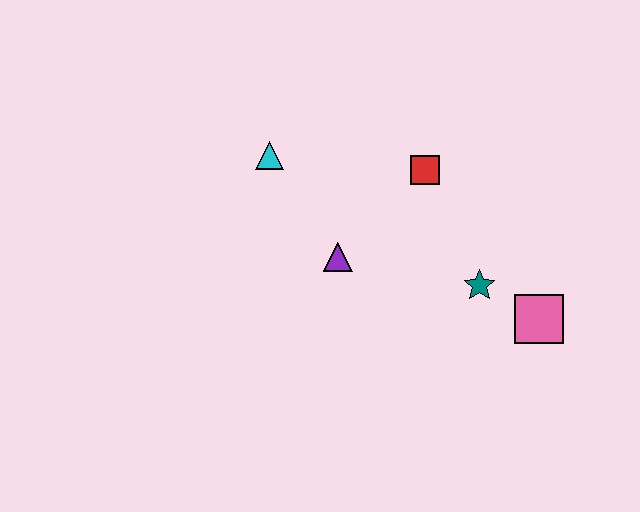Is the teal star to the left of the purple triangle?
No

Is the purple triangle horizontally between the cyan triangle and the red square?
Yes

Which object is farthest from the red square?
The pink square is farthest from the red square.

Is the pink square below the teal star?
Yes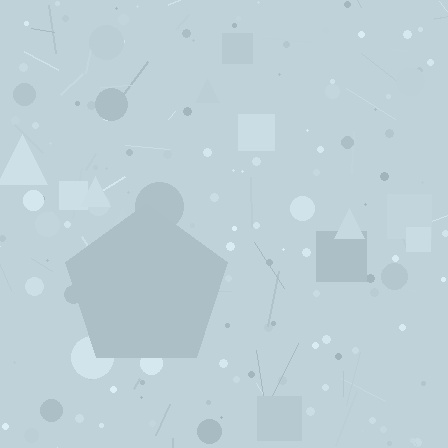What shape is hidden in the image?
A pentagon is hidden in the image.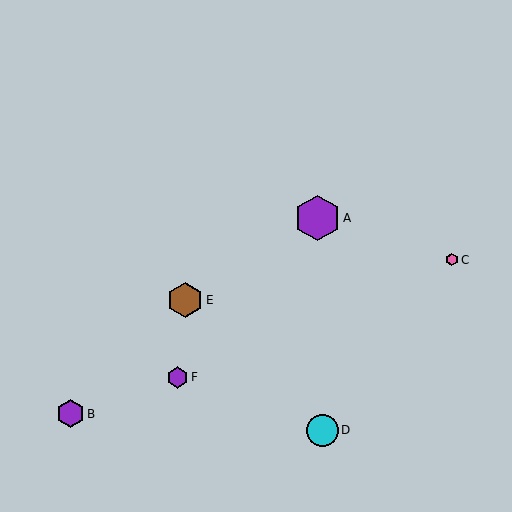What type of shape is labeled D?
Shape D is a cyan circle.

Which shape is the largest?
The purple hexagon (labeled A) is the largest.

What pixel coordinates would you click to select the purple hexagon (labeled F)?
Click at (178, 377) to select the purple hexagon F.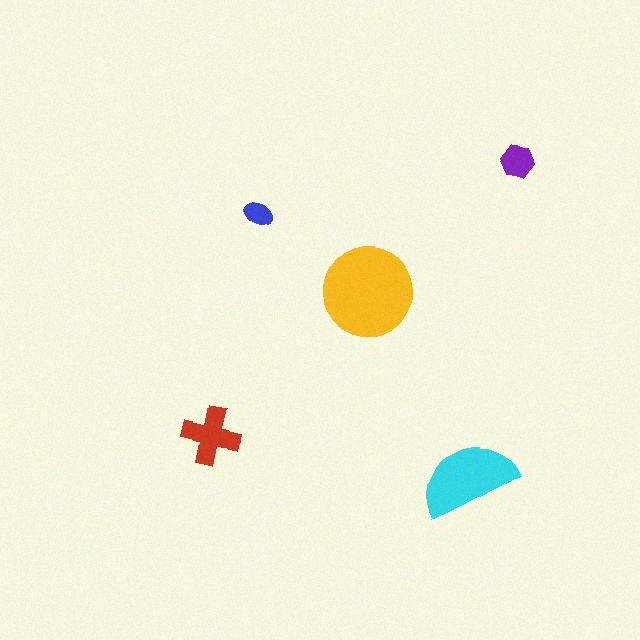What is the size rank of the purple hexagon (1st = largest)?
4th.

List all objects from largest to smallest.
The yellow circle, the cyan semicircle, the red cross, the purple hexagon, the blue ellipse.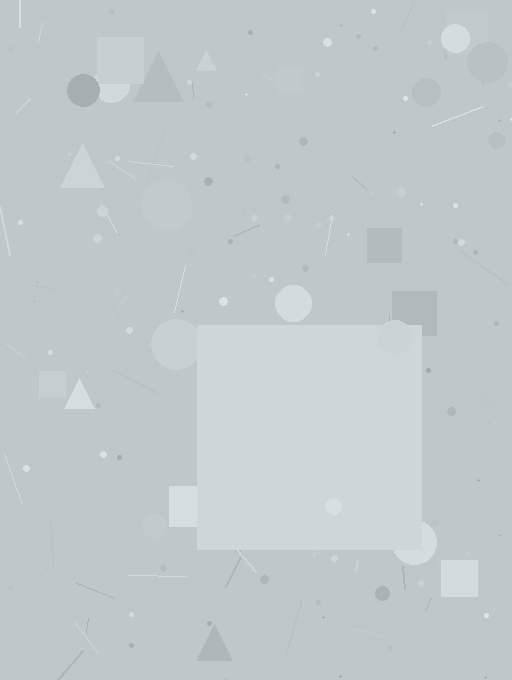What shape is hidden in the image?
A square is hidden in the image.